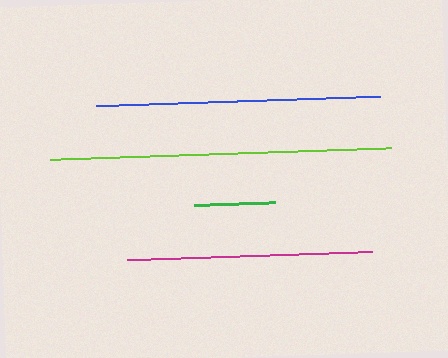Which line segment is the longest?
The lime line is the longest at approximately 342 pixels.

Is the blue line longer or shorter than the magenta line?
The blue line is longer than the magenta line.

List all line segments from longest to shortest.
From longest to shortest: lime, blue, magenta, green.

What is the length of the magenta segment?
The magenta segment is approximately 245 pixels long.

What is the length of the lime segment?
The lime segment is approximately 342 pixels long.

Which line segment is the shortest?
The green line is the shortest at approximately 80 pixels.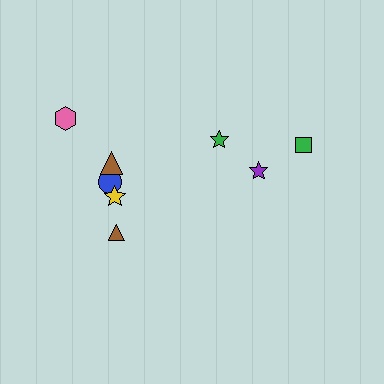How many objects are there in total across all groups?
There are 8 objects.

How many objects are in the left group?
There are 5 objects.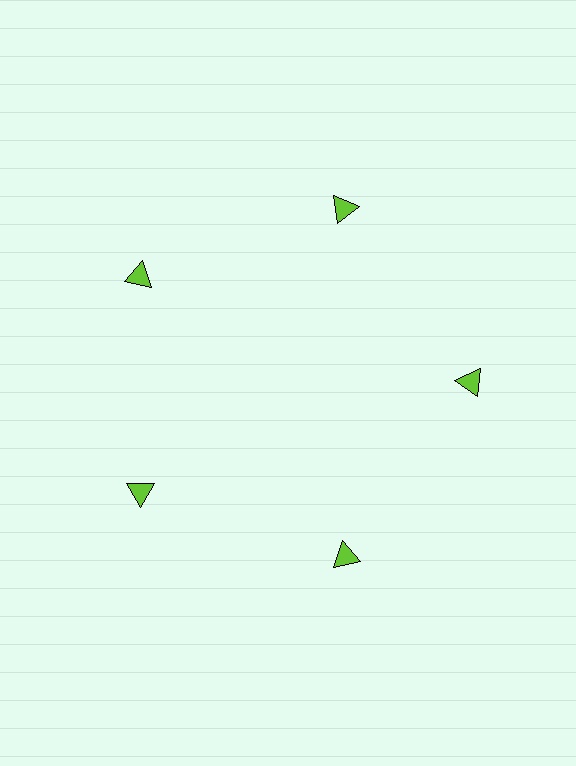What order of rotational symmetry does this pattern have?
This pattern has 5-fold rotational symmetry.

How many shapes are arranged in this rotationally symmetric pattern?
There are 5 shapes, arranged in 5 groups of 1.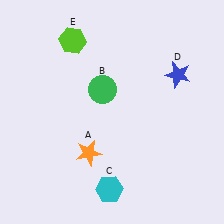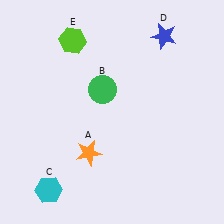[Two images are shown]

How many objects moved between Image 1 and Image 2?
2 objects moved between the two images.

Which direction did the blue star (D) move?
The blue star (D) moved up.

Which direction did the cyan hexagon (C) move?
The cyan hexagon (C) moved left.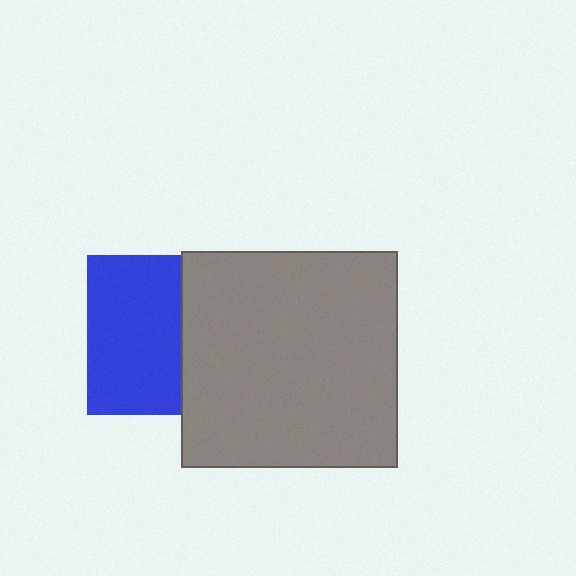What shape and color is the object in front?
The object in front is a gray square.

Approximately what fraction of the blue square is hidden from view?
Roughly 41% of the blue square is hidden behind the gray square.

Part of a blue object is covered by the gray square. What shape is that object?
It is a square.